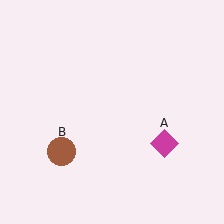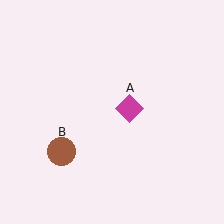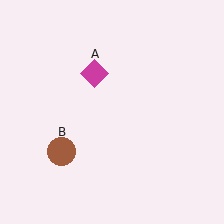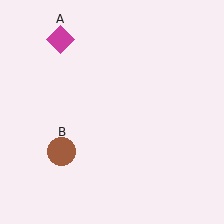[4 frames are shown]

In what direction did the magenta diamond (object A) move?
The magenta diamond (object A) moved up and to the left.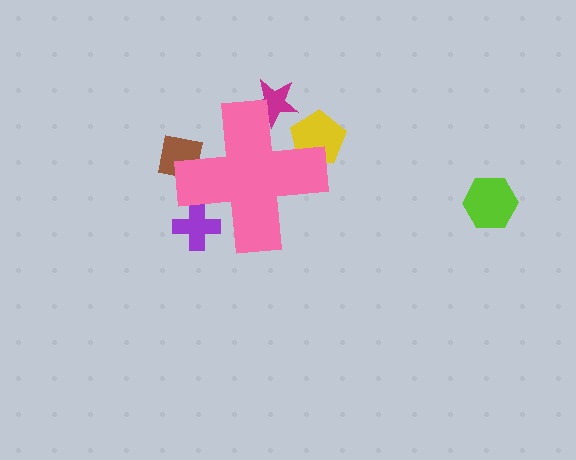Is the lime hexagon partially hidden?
No, the lime hexagon is fully visible.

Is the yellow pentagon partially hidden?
Yes, the yellow pentagon is partially hidden behind the pink cross.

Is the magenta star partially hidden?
Yes, the magenta star is partially hidden behind the pink cross.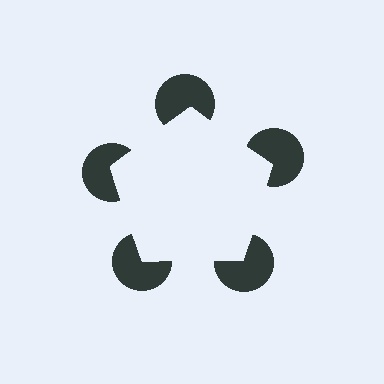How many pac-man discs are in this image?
There are 5 — one at each vertex of the illusory pentagon.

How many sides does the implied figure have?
5 sides.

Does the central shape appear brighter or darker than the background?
It typically appears slightly brighter than the background, even though no actual brightness change is drawn.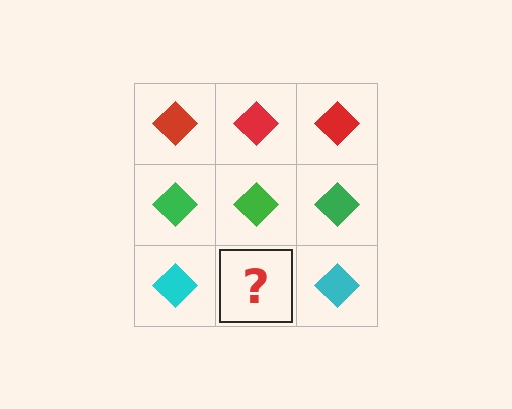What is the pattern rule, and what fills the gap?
The rule is that each row has a consistent color. The gap should be filled with a cyan diamond.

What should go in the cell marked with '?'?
The missing cell should contain a cyan diamond.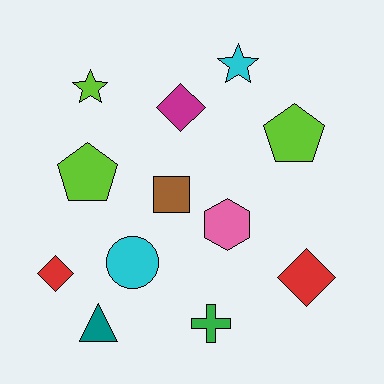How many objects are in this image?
There are 12 objects.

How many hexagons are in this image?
There is 1 hexagon.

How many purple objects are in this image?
There are no purple objects.